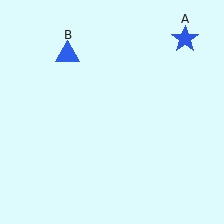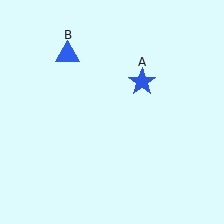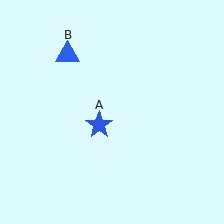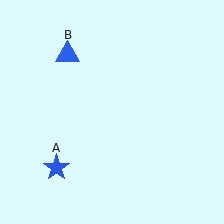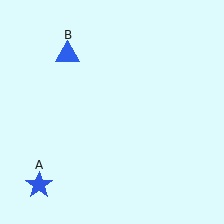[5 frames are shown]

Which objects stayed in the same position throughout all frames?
Blue triangle (object B) remained stationary.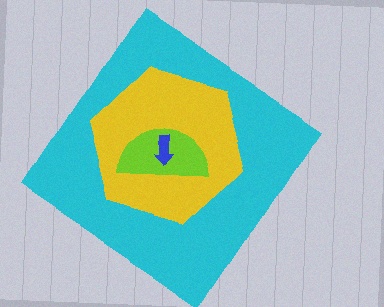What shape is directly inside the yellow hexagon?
The lime semicircle.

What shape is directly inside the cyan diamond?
The yellow hexagon.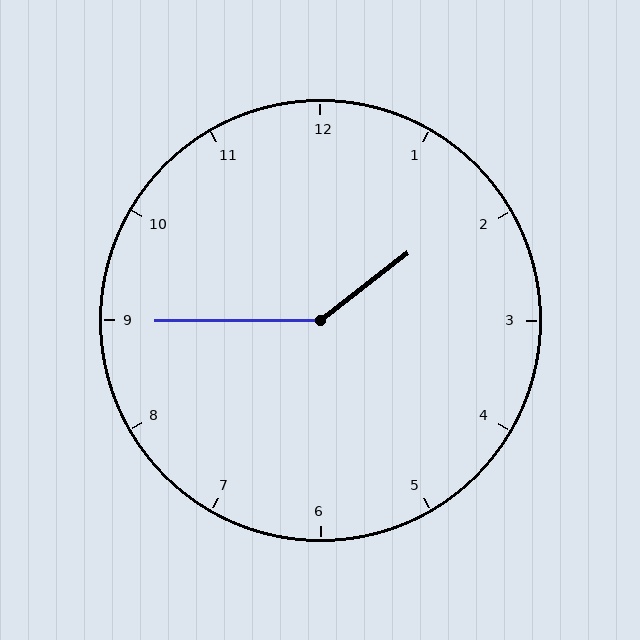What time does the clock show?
1:45.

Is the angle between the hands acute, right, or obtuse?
It is obtuse.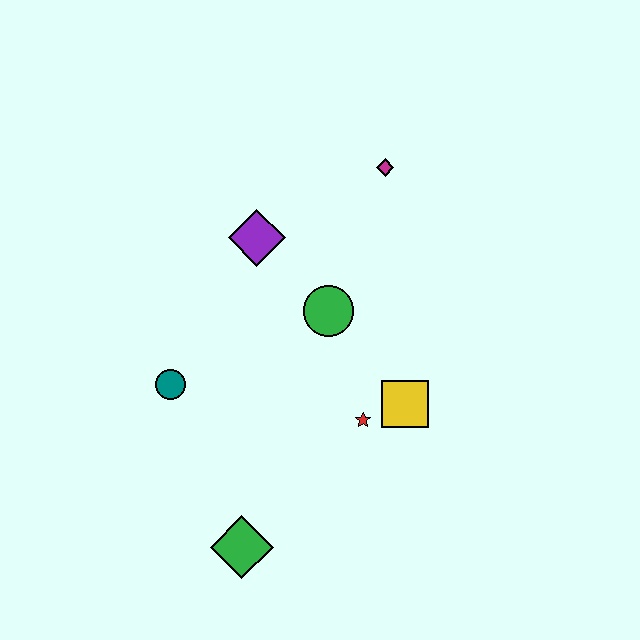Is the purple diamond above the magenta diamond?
No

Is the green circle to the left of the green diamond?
No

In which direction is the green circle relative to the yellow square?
The green circle is above the yellow square.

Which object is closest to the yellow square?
The red star is closest to the yellow square.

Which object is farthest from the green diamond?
The magenta diamond is farthest from the green diamond.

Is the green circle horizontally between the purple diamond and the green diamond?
No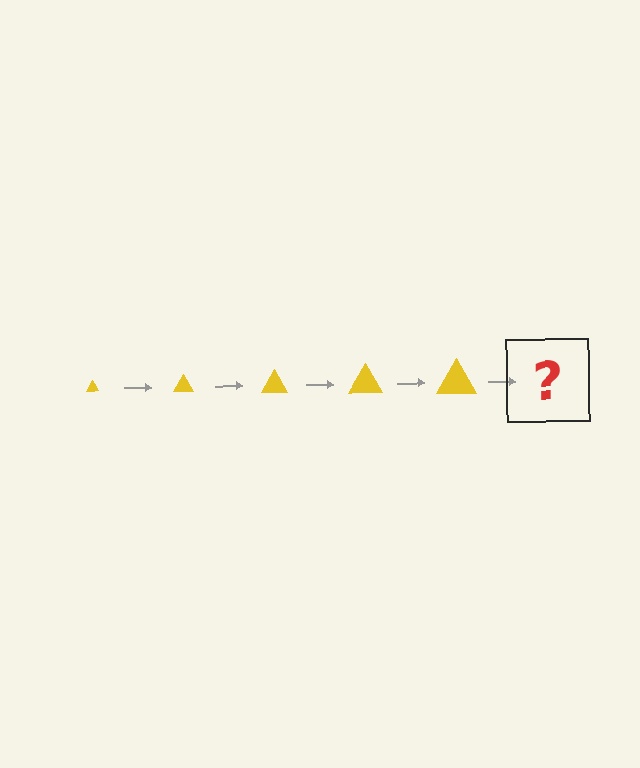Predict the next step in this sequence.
The next step is a yellow triangle, larger than the previous one.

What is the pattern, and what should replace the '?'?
The pattern is that the triangle gets progressively larger each step. The '?' should be a yellow triangle, larger than the previous one.